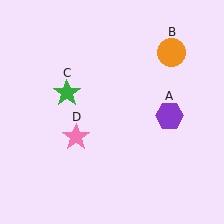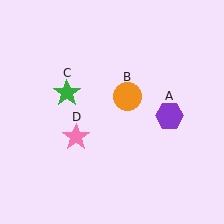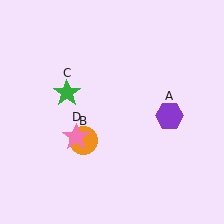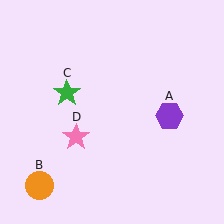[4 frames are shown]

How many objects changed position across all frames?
1 object changed position: orange circle (object B).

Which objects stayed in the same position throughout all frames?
Purple hexagon (object A) and green star (object C) and pink star (object D) remained stationary.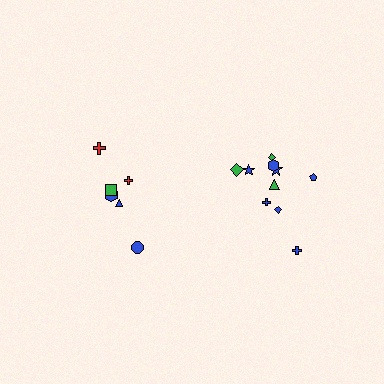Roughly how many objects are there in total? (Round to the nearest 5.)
Roughly 15 objects in total.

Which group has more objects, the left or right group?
The right group.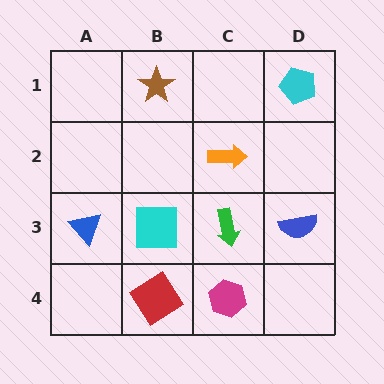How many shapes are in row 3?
4 shapes.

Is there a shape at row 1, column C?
No, that cell is empty.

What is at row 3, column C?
A green arrow.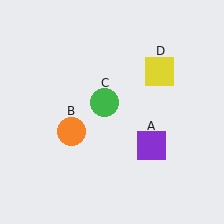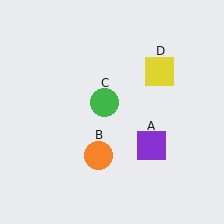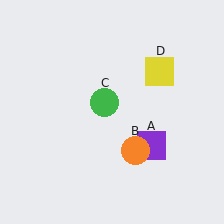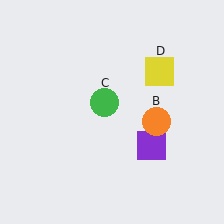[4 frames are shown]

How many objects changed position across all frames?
1 object changed position: orange circle (object B).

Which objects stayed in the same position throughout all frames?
Purple square (object A) and green circle (object C) and yellow square (object D) remained stationary.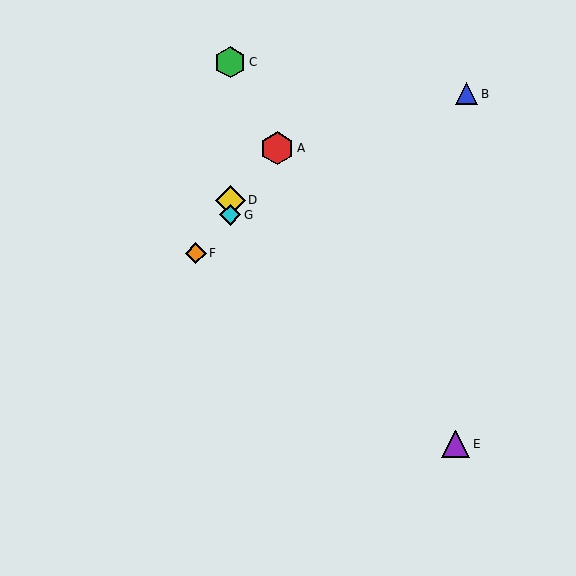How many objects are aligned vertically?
3 objects (C, D, G) are aligned vertically.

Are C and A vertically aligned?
No, C is at x≈230 and A is at x≈277.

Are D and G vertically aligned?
Yes, both are at x≈230.